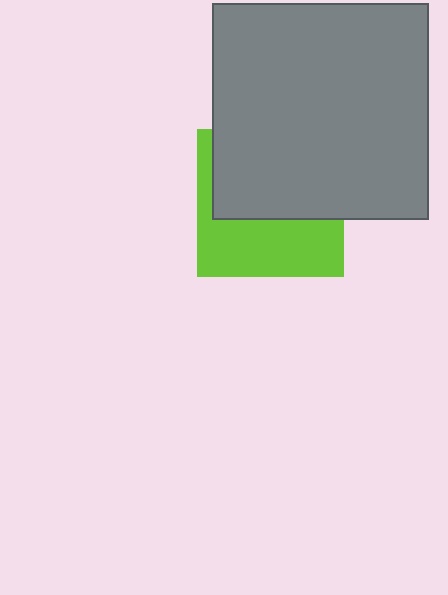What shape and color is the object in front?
The object in front is a gray square.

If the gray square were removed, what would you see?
You would see the complete lime square.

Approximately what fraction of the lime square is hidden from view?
Roughly 55% of the lime square is hidden behind the gray square.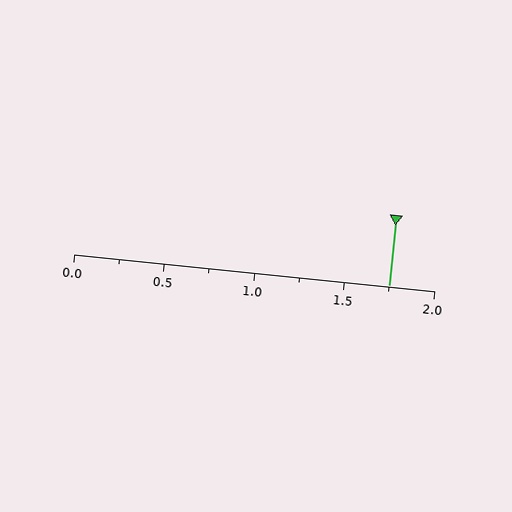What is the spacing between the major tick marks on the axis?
The major ticks are spaced 0.5 apart.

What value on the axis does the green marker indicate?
The marker indicates approximately 1.75.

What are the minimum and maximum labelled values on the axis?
The axis runs from 0.0 to 2.0.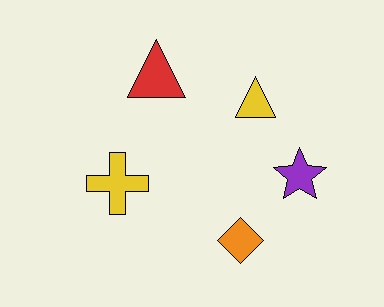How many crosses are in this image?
There is 1 cross.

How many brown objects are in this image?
There are no brown objects.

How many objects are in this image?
There are 5 objects.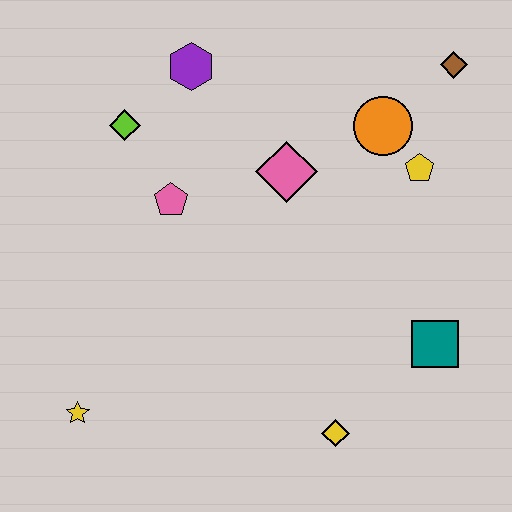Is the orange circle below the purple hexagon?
Yes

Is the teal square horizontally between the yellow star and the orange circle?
No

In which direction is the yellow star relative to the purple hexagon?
The yellow star is below the purple hexagon.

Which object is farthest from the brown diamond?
The yellow star is farthest from the brown diamond.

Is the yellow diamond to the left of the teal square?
Yes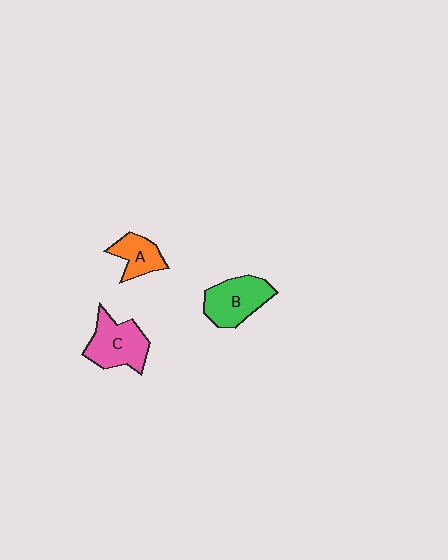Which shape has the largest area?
Shape C (pink).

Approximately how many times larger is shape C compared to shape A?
Approximately 1.6 times.